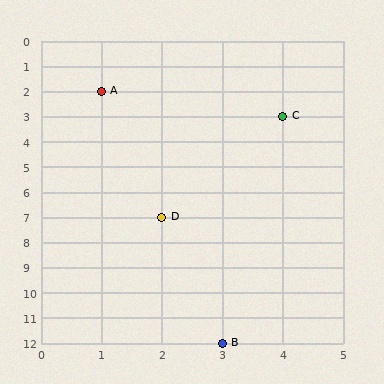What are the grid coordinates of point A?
Point A is at grid coordinates (1, 2).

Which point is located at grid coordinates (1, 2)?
Point A is at (1, 2).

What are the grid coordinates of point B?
Point B is at grid coordinates (3, 12).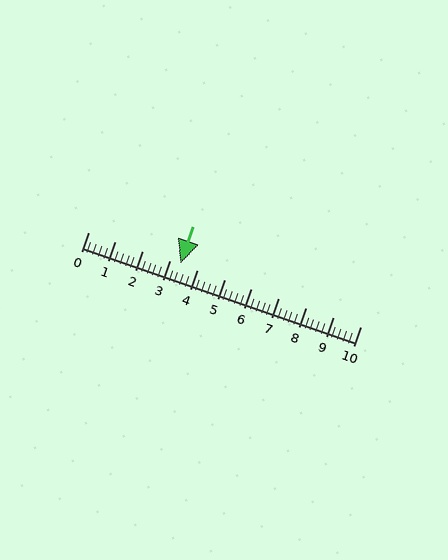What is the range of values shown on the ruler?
The ruler shows values from 0 to 10.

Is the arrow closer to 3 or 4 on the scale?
The arrow is closer to 3.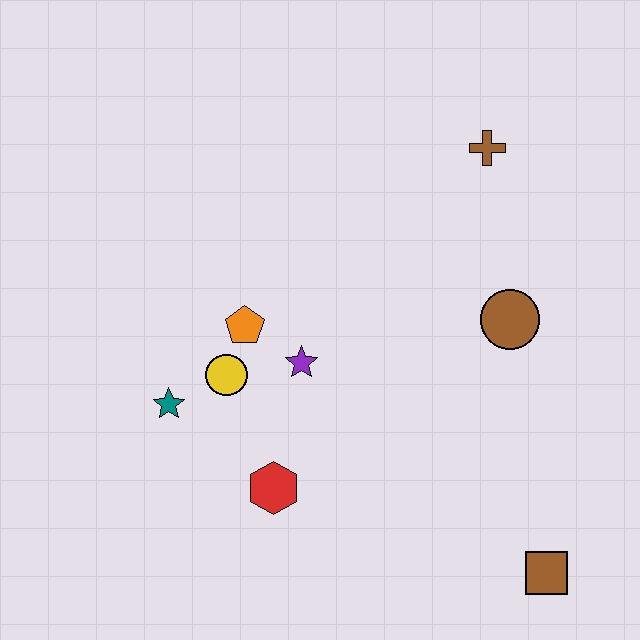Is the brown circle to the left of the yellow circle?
No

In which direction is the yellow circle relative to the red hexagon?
The yellow circle is above the red hexagon.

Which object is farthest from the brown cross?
The brown square is farthest from the brown cross.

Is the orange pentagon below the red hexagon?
No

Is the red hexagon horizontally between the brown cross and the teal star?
Yes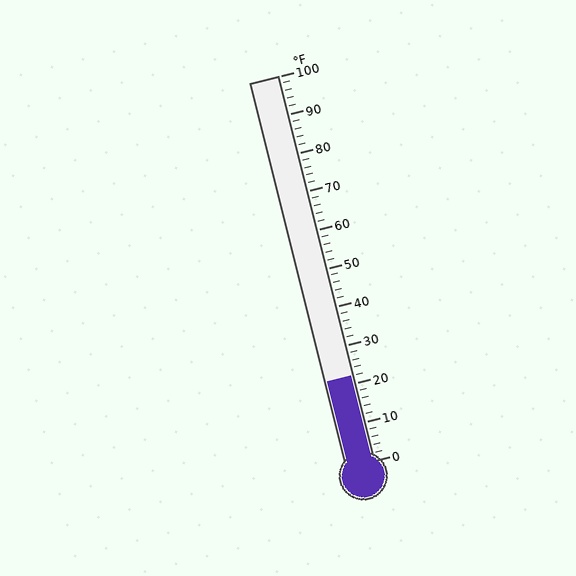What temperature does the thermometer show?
The thermometer shows approximately 22°F.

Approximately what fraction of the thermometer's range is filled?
The thermometer is filled to approximately 20% of its range.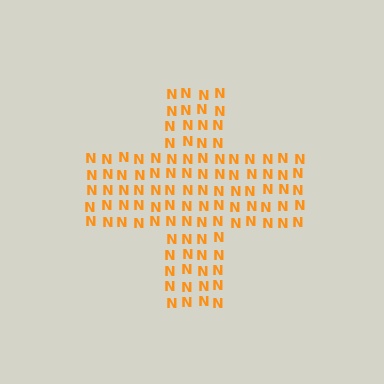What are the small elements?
The small elements are letter N's.